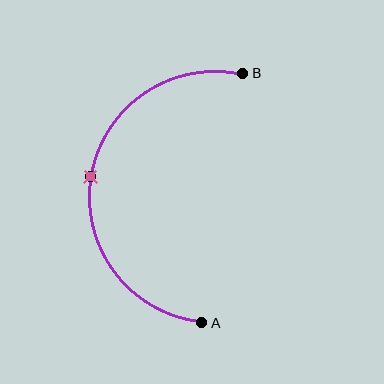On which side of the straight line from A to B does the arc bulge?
The arc bulges to the left of the straight line connecting A and B.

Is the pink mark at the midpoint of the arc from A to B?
Yes. The pink mark lies on the arc at equal arc-length from both A and B — it is the arc midpoint.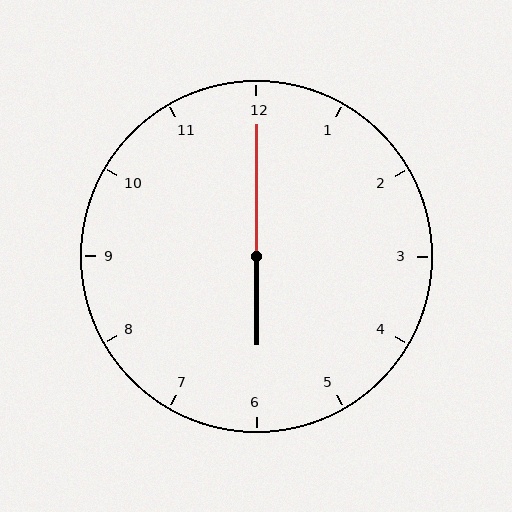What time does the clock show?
6:00.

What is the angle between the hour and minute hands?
Approximately 180 degrees.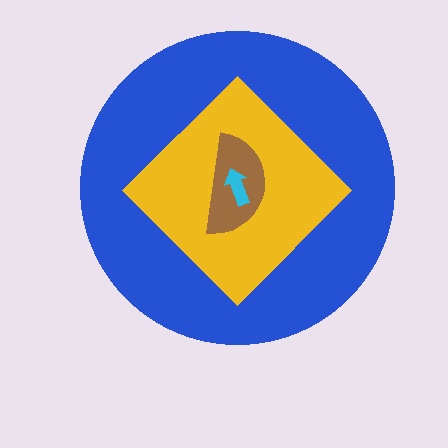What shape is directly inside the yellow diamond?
The brown semicircle.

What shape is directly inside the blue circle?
The yellow diamond.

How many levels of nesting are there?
4.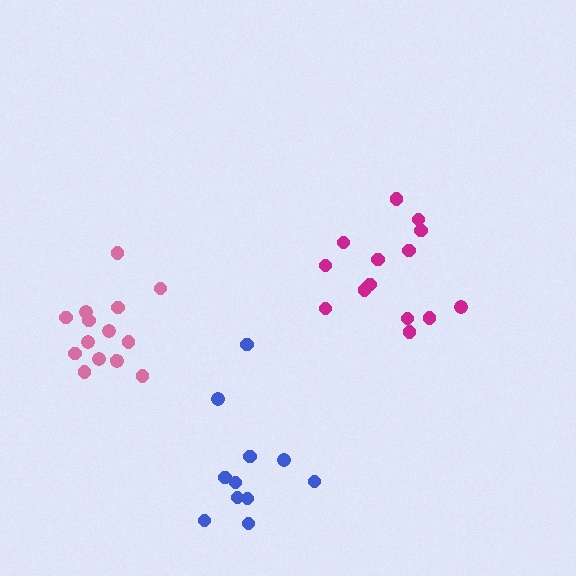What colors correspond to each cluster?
The clusters are colored: blue, magenta, pink.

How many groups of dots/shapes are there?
There are 3 groups.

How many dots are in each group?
Group 1: 11 dots, Group 2: 14 dots, Group 3: 15 dots (40 total).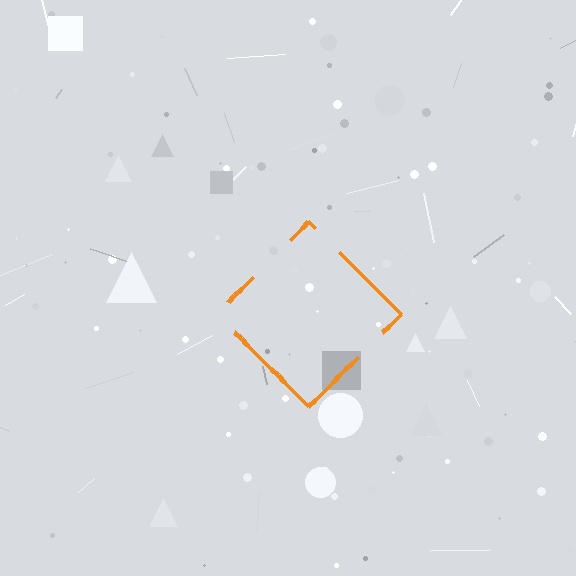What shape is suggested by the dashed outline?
The dashed outline suggests a diamond.